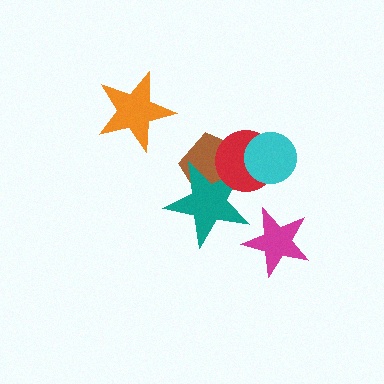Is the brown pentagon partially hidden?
Yes, it is partially covered by another shape.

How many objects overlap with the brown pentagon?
2 objects overlap with the brown pentagon.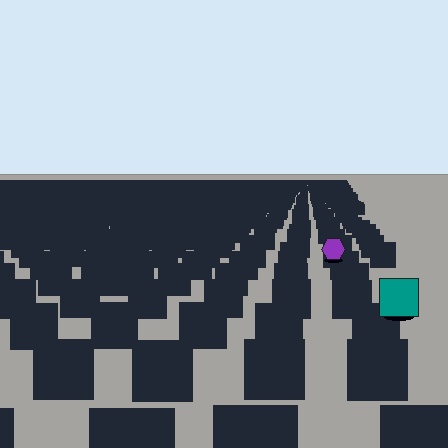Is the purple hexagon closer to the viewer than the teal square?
No. The teal square is closer — you can tell from the texture gradient: the ground texture is coarser near it.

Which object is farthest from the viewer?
The purple hexagon is farthest from the viewer. It appears smaller and the ground texture around it is denser.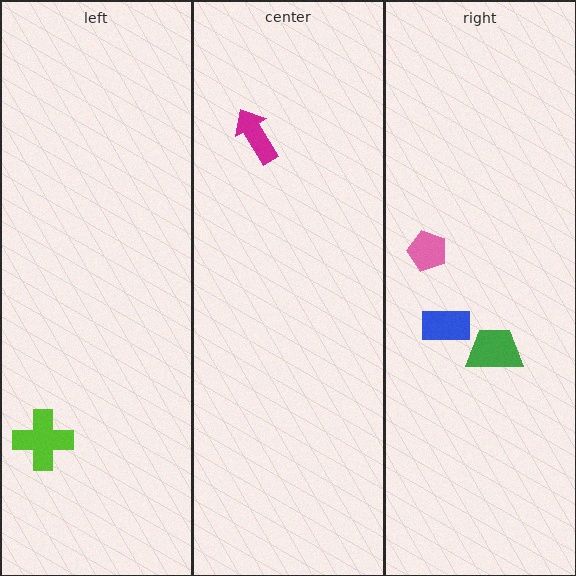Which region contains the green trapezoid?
The right region.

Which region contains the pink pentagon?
The right region.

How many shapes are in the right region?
3.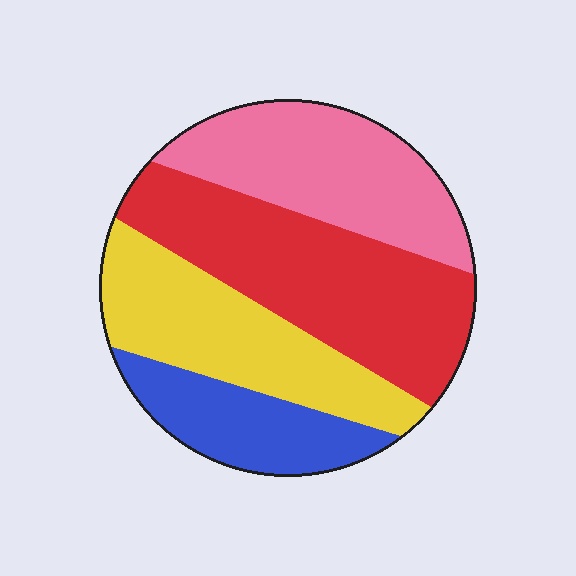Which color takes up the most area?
Red, at roughly 35%.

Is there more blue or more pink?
Pink.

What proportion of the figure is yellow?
Yellow takes up about one quarter (1/4) of the figure.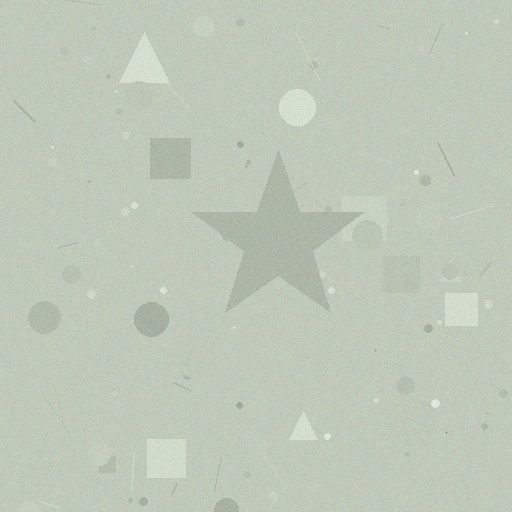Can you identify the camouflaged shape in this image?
The camouflaged shape is a star.